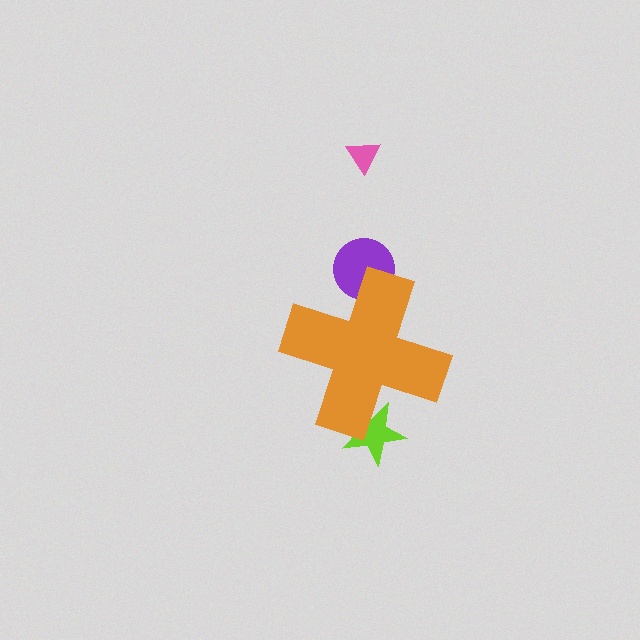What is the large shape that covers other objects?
An orange cross.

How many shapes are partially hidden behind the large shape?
2 shapes are partially hidden.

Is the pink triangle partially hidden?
No, the pink triangle is fully visible.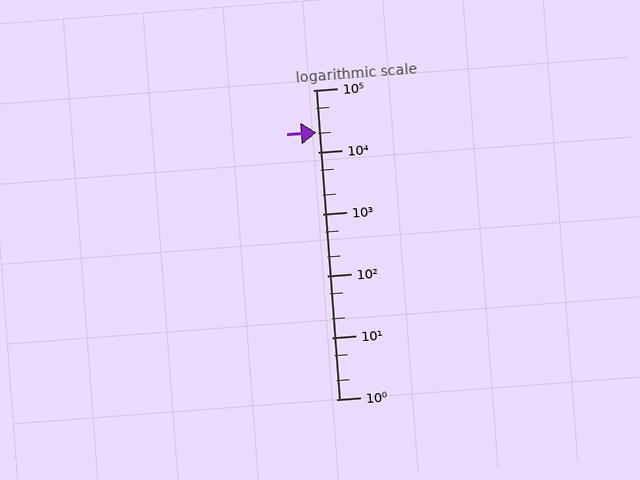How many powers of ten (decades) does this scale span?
The scale spans 5 decades, from 1 to 100000.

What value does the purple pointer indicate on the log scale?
The pointer indicates approximately 21000.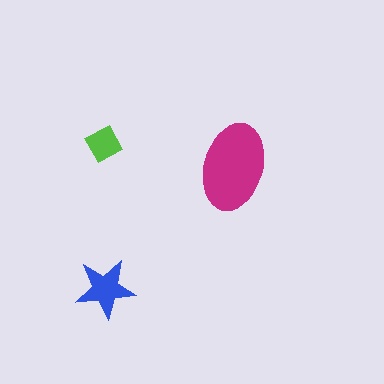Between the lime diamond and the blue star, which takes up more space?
The blue star.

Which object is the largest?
The magenta ellipse.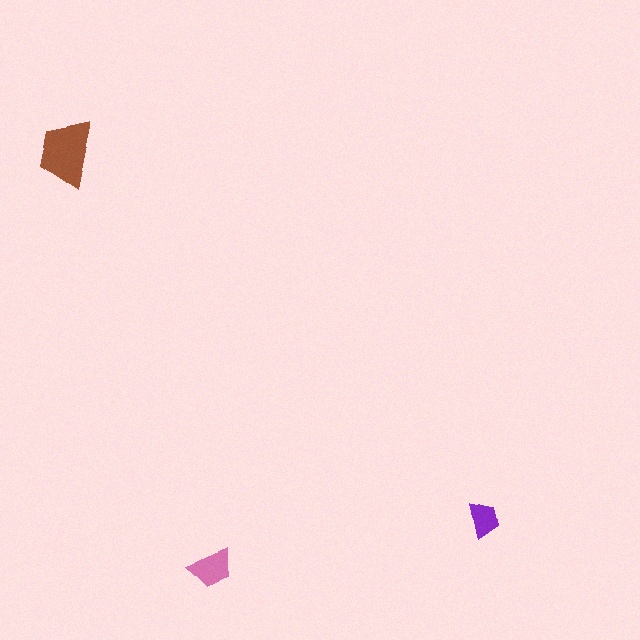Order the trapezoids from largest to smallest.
the brown one, the pink one, the purple one.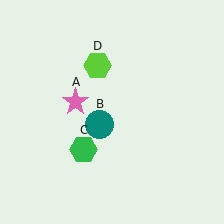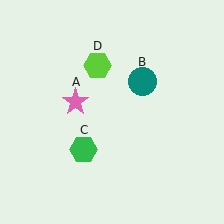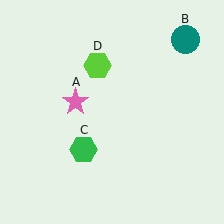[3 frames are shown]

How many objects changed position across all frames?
1 object changed position: teal circle (object B).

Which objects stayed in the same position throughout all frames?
Pink star (object A) and green hexagon (object C) and lime hexagon (object D) remained stationary.